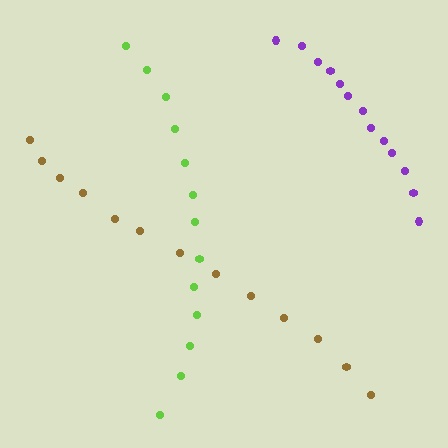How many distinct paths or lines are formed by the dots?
There are 3 distinct paths.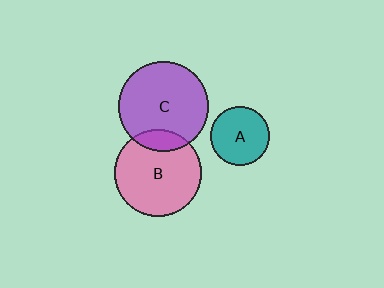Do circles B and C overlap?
Yes.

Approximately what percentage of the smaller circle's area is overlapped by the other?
Approximately 15%.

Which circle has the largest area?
Circle C (purple).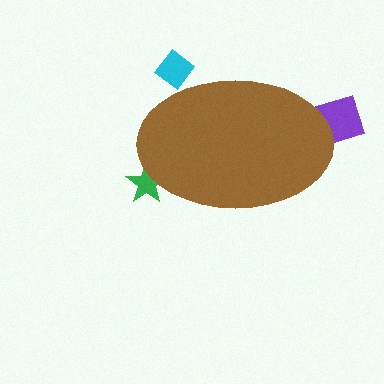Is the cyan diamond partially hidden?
Yes, the cyan diamond is partially hidden behind the brown ellipse.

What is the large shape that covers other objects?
A brown ellipse.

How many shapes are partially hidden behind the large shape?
3 shapes are partially hidden.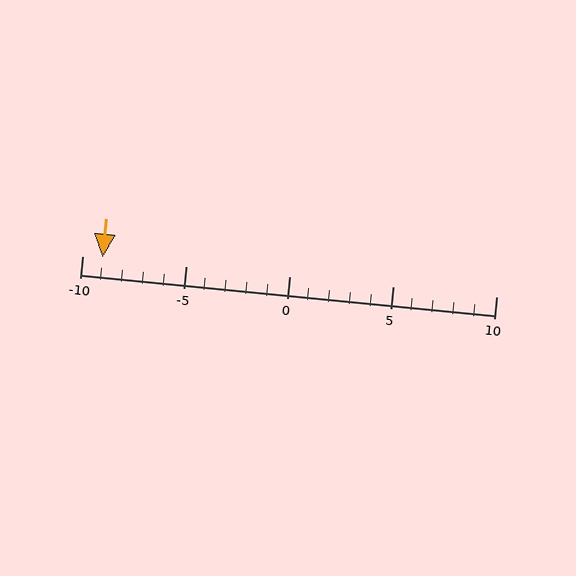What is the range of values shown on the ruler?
The ruler shows values from -10 to 10.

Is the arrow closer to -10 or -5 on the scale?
The arrow is closer to -10.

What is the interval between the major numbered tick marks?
The major tick marks are spaced 5 units apart.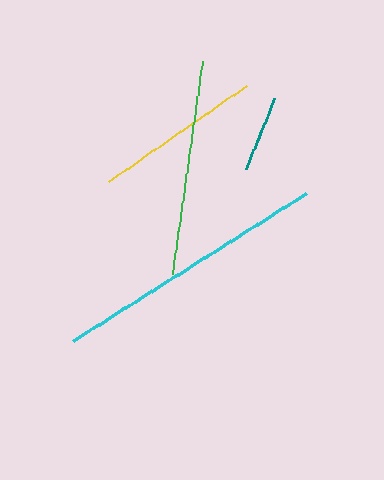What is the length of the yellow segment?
The yellow segment is approximately 168 pixels long.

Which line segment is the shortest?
The teal line is the shortest at approximately 76 pixels.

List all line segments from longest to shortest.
From longest to shortest: cyan, green, yellow, teal.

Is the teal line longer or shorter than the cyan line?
The cyan line is longer than the teal line.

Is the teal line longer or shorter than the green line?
The green line is longer than the teal line.